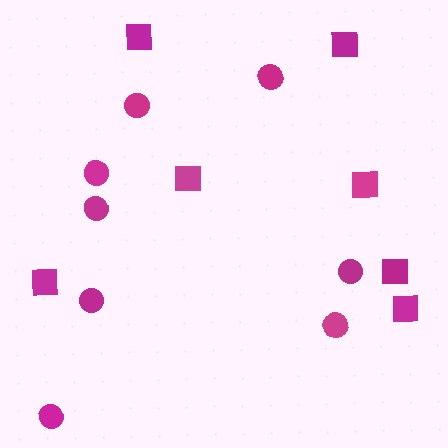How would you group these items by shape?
There are 2 groups: one group of squares (7) and one group of circles (8).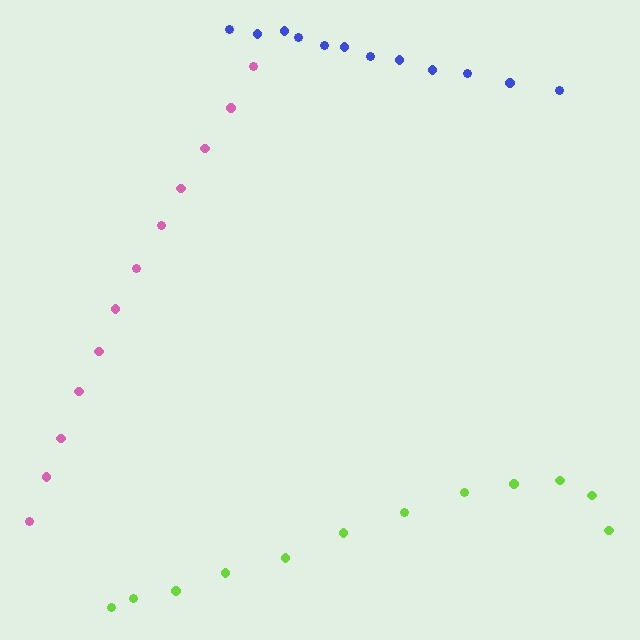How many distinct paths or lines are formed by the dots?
There are 3 distinct paths.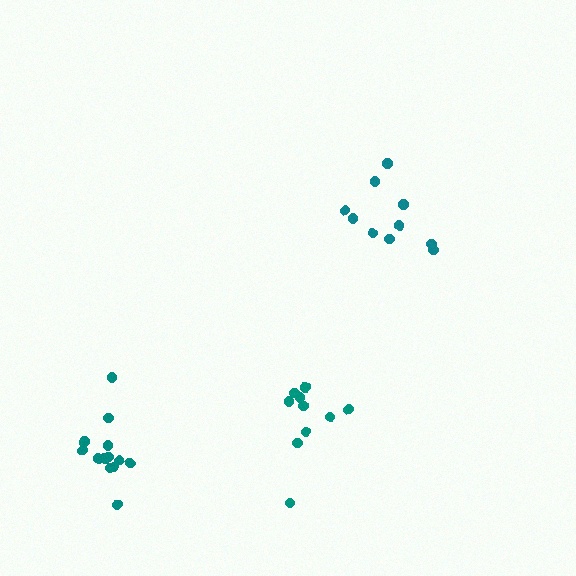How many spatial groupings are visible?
There are 3 spatial groupings.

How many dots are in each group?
Group 1: 10 dots, Group 2: 10 dots, Group 3: 13 dots (33 total).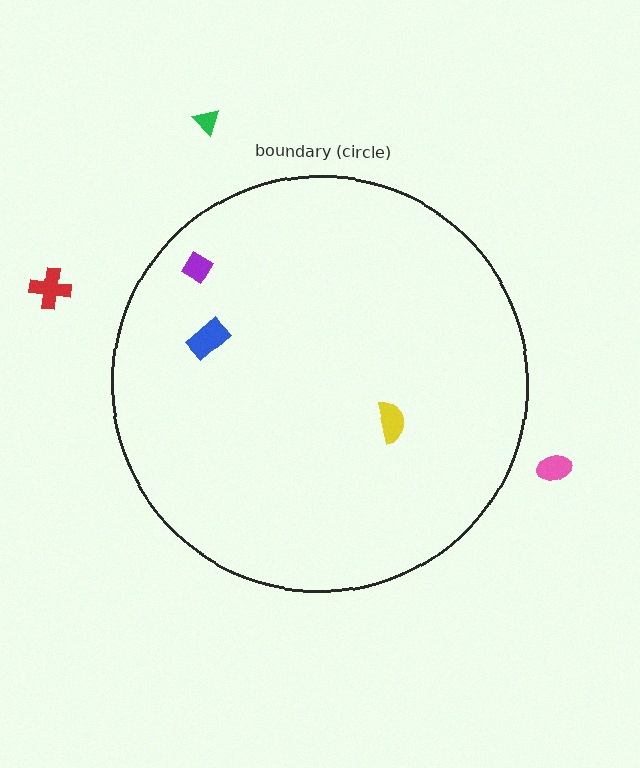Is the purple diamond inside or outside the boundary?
Inside.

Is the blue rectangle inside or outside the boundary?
Inside.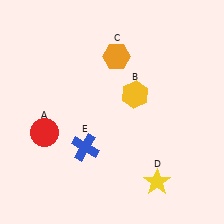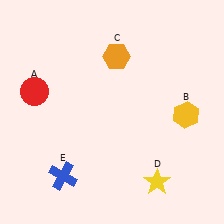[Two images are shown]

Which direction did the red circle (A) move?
The red circle (A) moved up.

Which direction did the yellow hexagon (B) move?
The yellow hexagon (B) moved right.